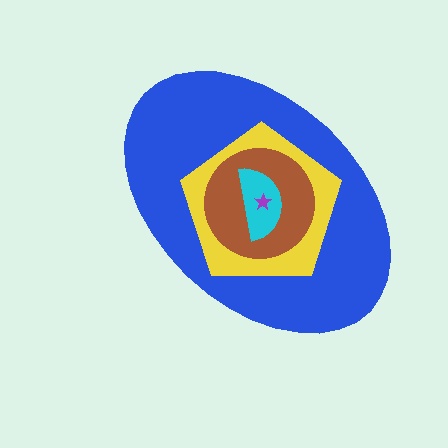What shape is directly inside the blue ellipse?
The yellow pentagon.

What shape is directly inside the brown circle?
The cyan semicircle.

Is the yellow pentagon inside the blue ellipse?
Yes.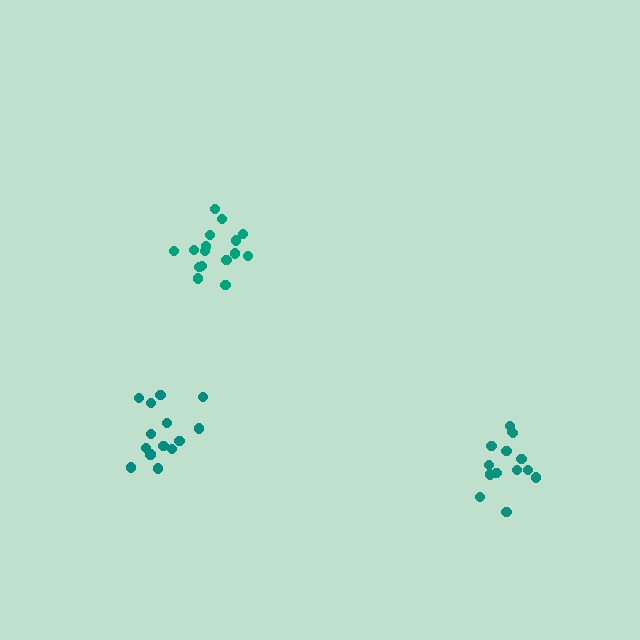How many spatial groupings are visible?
There are 3 spatial groupings.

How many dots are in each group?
Group 1: 16 dots, Group 2: 14 dots, Group 3: 15 dots (45 total).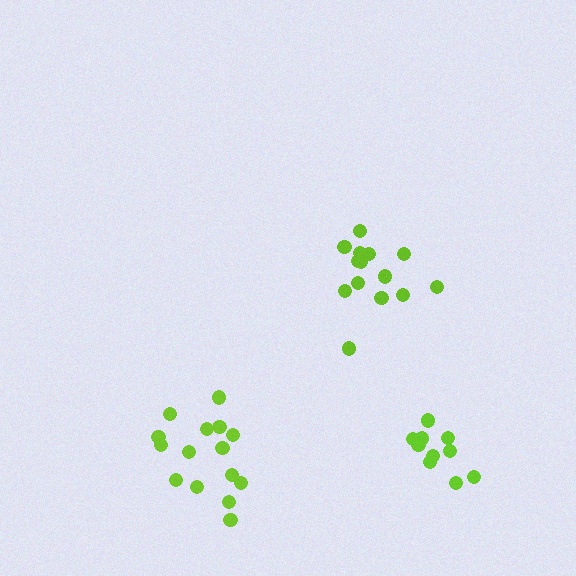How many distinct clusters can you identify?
There are 3 distinct clusters.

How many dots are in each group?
Group 1: 10 dots, Group 2: 15 dots, Group 3: 14 dots (39 total).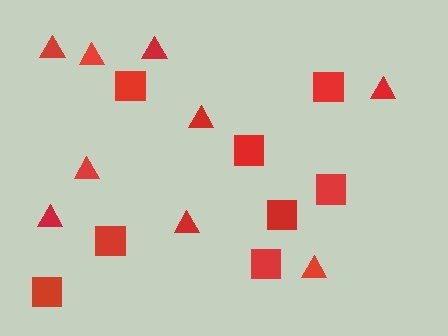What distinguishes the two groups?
There are 2 groups: one group of squares (8) and one group of triangles (9).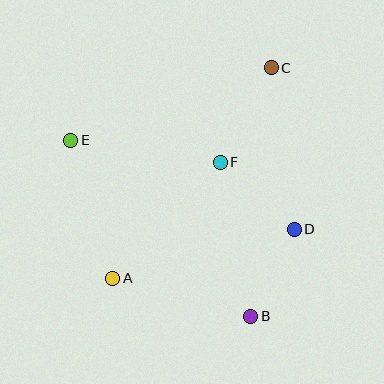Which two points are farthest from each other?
Points A and C are farthest from each other.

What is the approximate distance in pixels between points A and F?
The distance between A and F is approximately 158 pixels.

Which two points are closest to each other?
Points B and D are closest to each other.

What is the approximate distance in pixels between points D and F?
The distance between D and F is approximately 100 pixels.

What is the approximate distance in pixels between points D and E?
The distance between D and E is approximately 240 pixels.